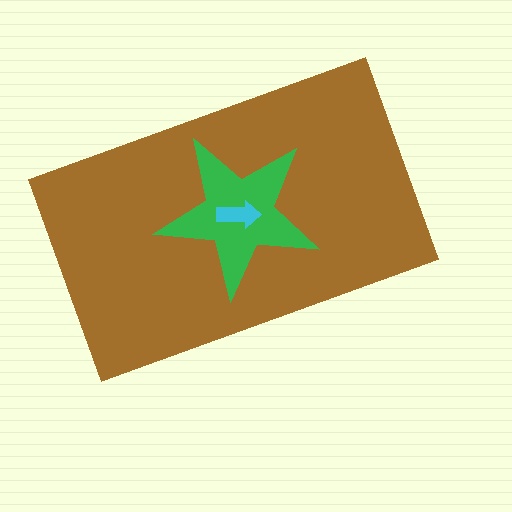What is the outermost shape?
The brown rectangle.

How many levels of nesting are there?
3.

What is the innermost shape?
The cyan arrow.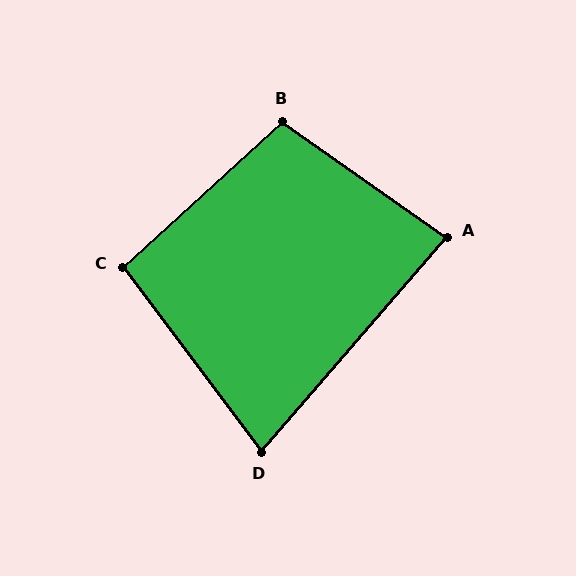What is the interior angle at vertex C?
Approximately 96 degrees (obtuse).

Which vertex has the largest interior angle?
B, at approximately 102 degrees.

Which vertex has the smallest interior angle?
D, at approximately 78 degrees.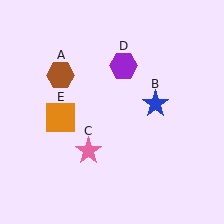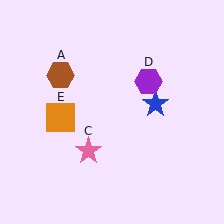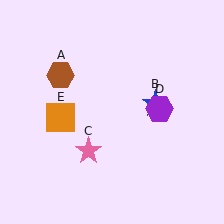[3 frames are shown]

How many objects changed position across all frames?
1 object changed position: purple hexagon (object D).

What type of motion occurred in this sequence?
The purple hexagon (object D) rotated clockwise around the center of the scene.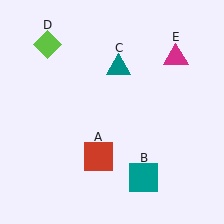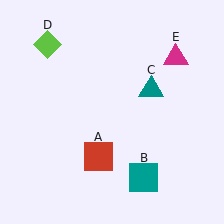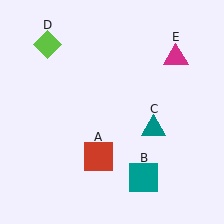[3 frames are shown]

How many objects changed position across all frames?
1 object changed position: teal triangle (object C).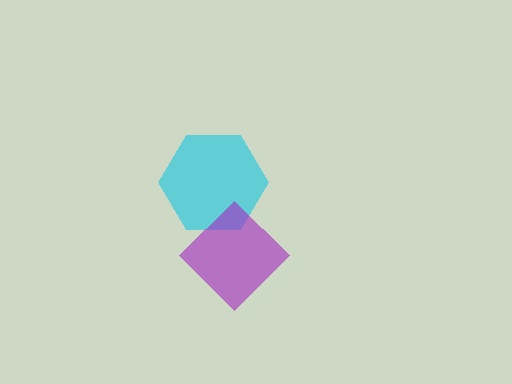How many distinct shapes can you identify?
There are 2 distinct shapes: a cyan hexagon, a purple diamond.